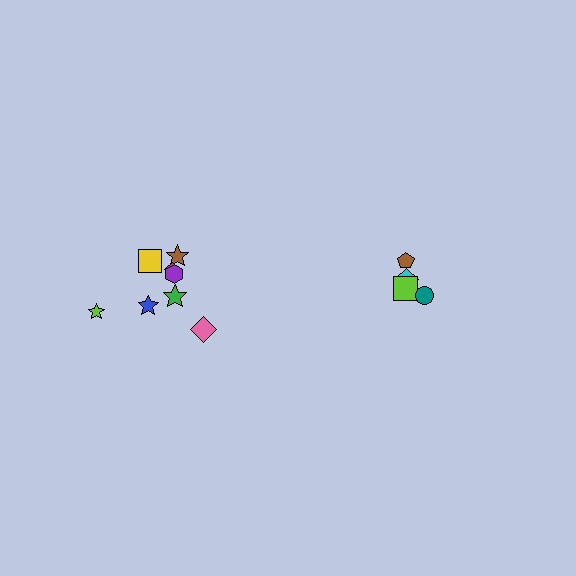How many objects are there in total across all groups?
There are 12 objects.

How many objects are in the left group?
There are 8 objects.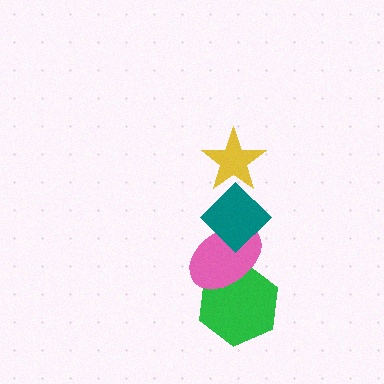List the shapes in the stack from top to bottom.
From top to bottom: the yellow star, the teal diamond, the pink ellipse, the green hexagon.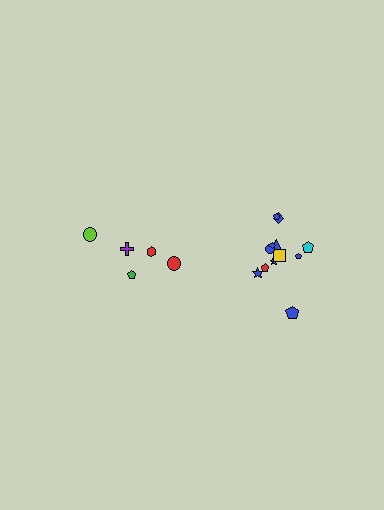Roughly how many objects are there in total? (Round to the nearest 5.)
Roughly 15 objects in total.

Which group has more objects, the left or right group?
The right group.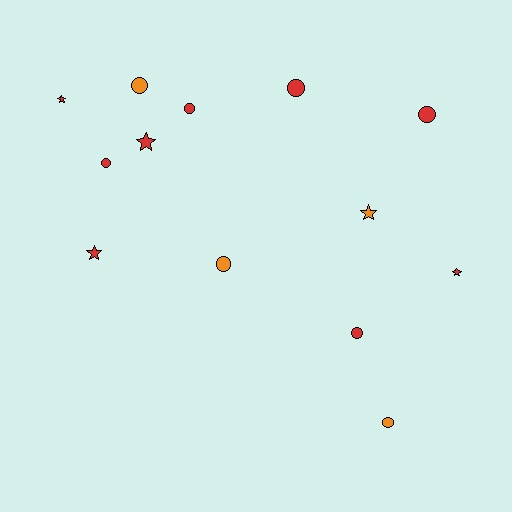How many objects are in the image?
There are 13 objects.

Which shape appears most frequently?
Circle, with 8 objects.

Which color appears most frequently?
Red, with 9 objects.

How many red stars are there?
There are 4 red stars.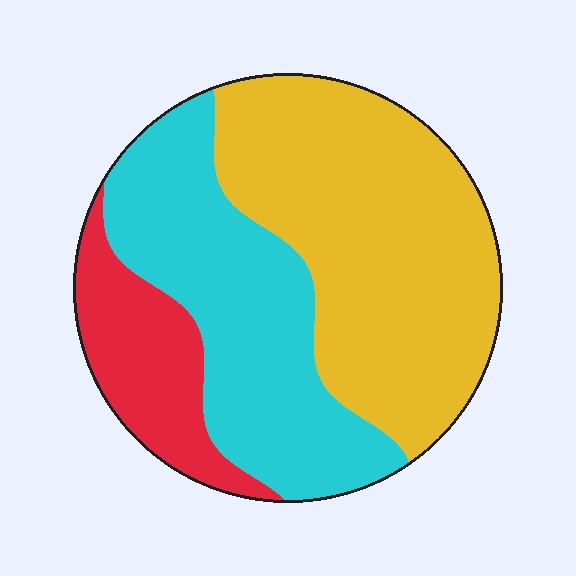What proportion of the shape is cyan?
Cyan takes up between a third and a half of the shape.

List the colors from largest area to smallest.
From largest to smallest: yellow, cyan, red.